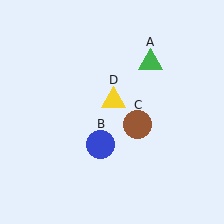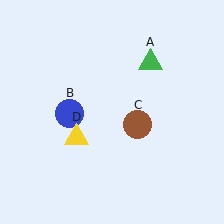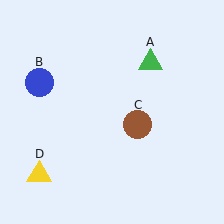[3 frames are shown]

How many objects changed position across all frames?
2 objects changed position: blue circle (object B), yellow triangle (object D).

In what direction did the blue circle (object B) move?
The blue circle (object B) moved up and to the left.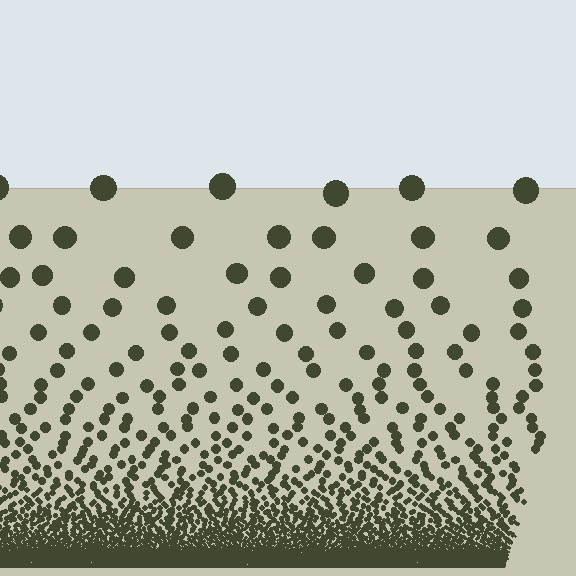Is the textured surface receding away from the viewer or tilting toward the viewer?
The surface appears to tilt toward the viewer. Texture elements get larger and sparser toward the top.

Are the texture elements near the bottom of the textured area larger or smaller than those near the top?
Smaller. The gradient is inverted — elements near the bottom are smaller and denser.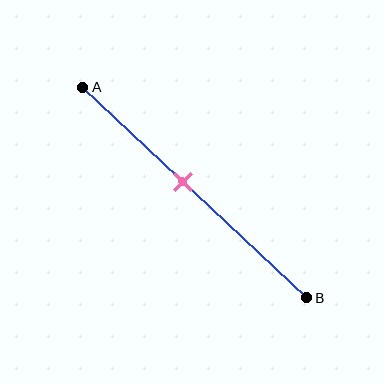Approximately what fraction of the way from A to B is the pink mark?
The pink mark is approximately 45% of the way from A to B.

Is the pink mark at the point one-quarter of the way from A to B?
No, the mark is at about 45% from A, not at the 25% one-quarter point.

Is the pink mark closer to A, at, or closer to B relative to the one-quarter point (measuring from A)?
The pink mark is closer to point B than the one-quarter point of segment AB.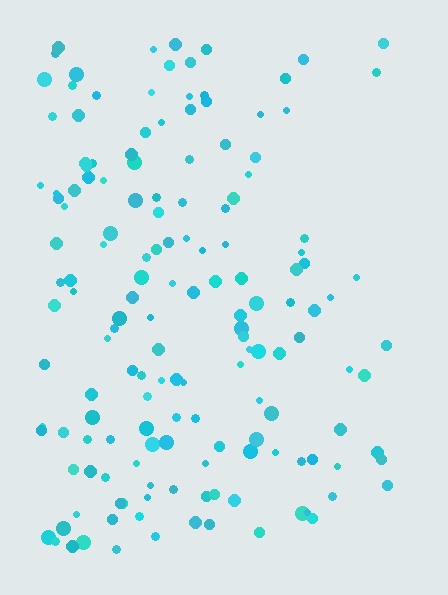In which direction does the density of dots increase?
From right to left, with the left side densest.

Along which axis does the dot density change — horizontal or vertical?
Horizontal.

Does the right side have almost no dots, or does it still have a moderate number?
Still a moderate number, just noticeably fewer than the left.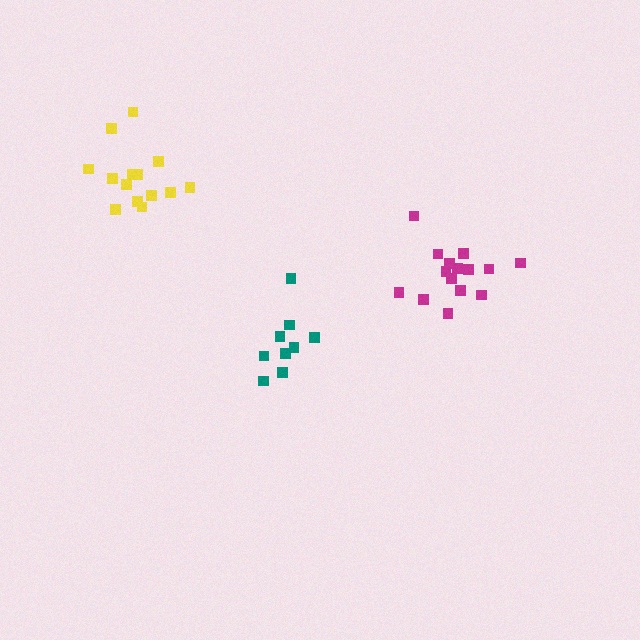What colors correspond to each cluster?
The clusters are colored: teal, magenta, yellow.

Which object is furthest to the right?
The magenta cluster is rightmost.